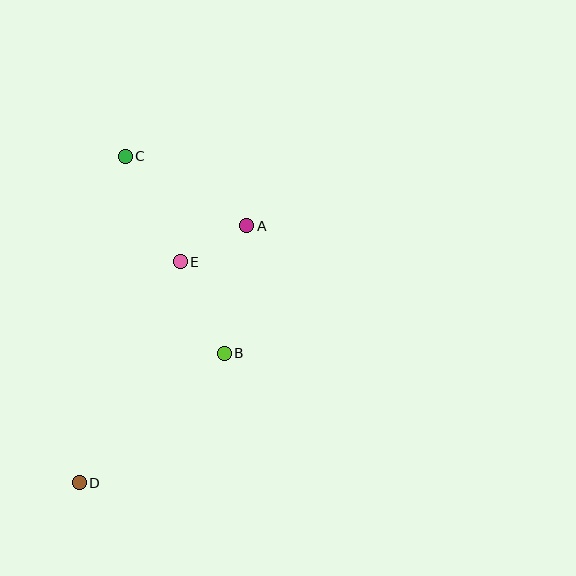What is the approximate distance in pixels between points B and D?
The distance between B and D is approximately 195 pixels.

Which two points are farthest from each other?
Points C and D are farthest from each other.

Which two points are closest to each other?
Points A and E are closest to each other.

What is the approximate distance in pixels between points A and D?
The distance between A and D is approximately 307 pixels.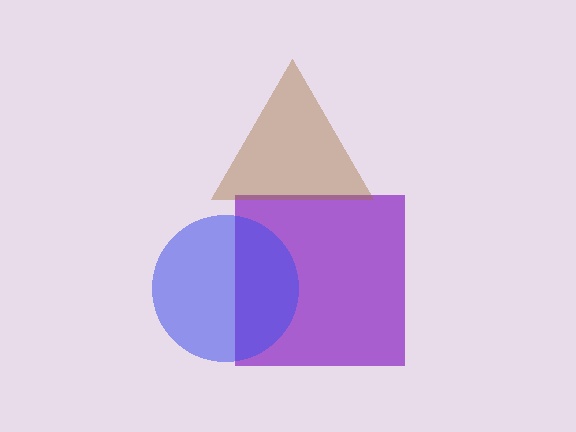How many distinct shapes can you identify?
There are 3 distinct shapes: a purple square, a blue circle, a brown triangle.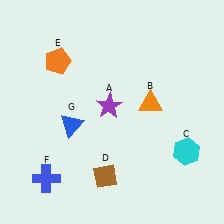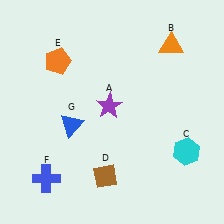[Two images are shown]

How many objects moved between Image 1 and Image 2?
1 object moved between the two images.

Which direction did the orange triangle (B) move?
The orange triangle (B) moved up.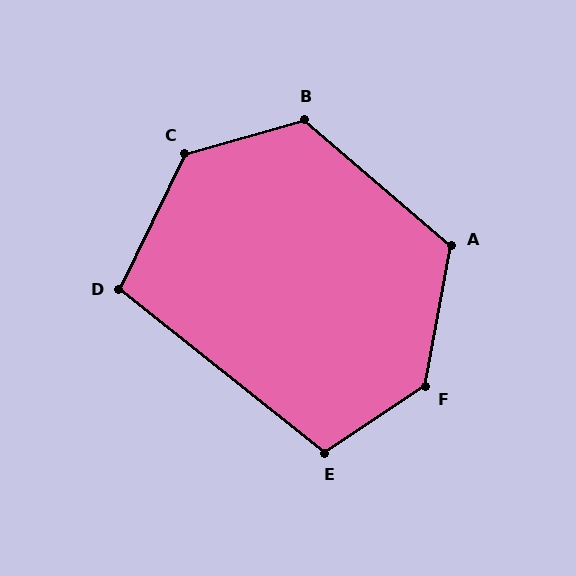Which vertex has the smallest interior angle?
D, at approximately 102 degrees.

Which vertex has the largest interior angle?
F, at approximately 134 degrees.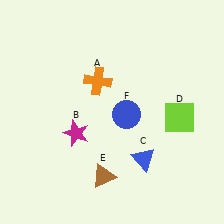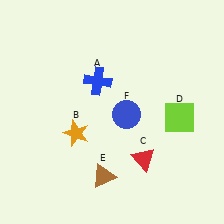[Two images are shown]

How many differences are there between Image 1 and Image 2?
There are 3 differences between the two images.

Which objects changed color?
A changed from orange to blue. B changed from magenta to orange. C changed from blue to red.